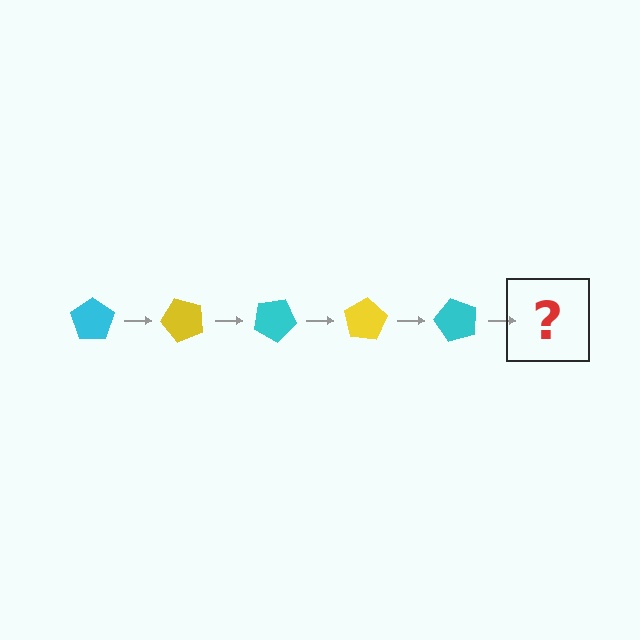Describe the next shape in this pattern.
It should be a yellow pentagon, rotated 250 degrees from the start.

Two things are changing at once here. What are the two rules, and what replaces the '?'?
The two rules are that it rotates 50 degrees each step and the color cycles through cyan and yellow. The '?' should be a yellow pentagon, rotated 250 degrees from the start.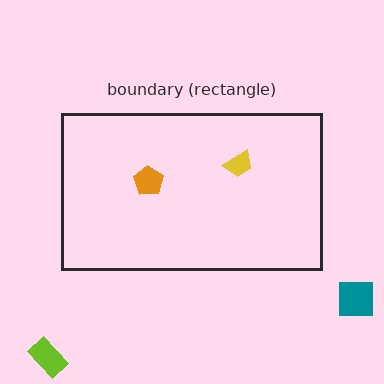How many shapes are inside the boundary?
2 inside, 2 outside.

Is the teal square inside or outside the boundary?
Outside.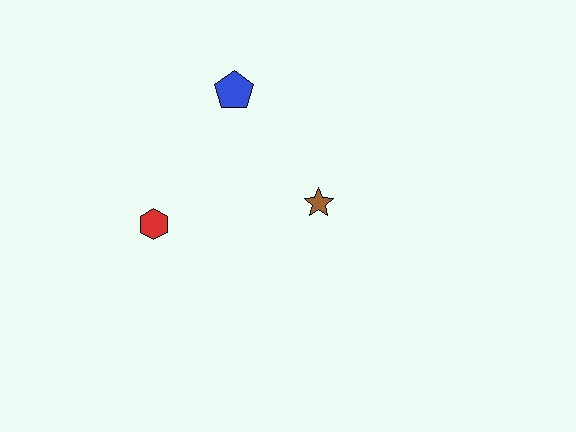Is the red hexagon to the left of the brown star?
Yes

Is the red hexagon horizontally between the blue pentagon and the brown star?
No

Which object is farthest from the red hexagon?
The brown star is farthest from the red hexagon.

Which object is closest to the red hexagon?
The blue pentagon is closest to the red hexagon.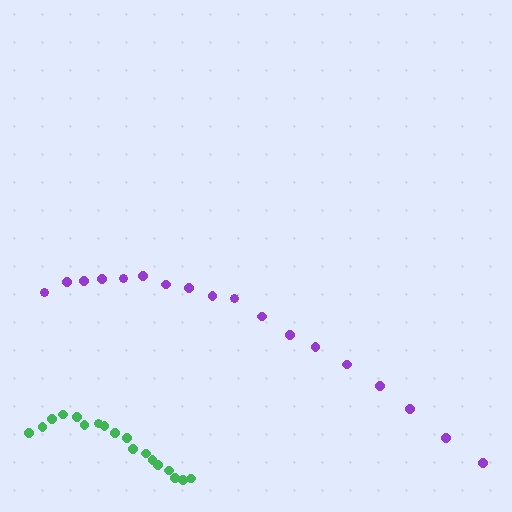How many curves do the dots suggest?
There are 2 distinct paths.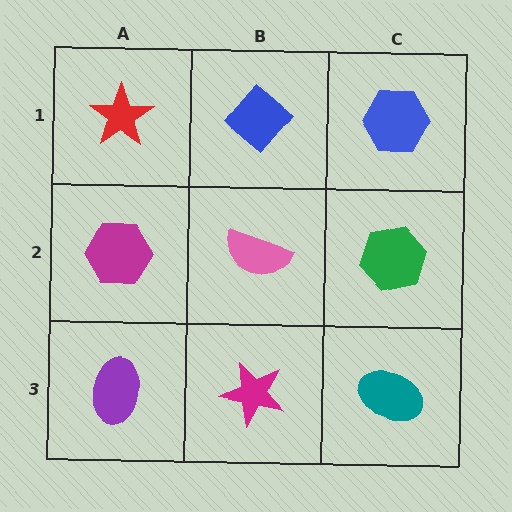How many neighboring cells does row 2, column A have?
3.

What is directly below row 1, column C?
A green hexagon.